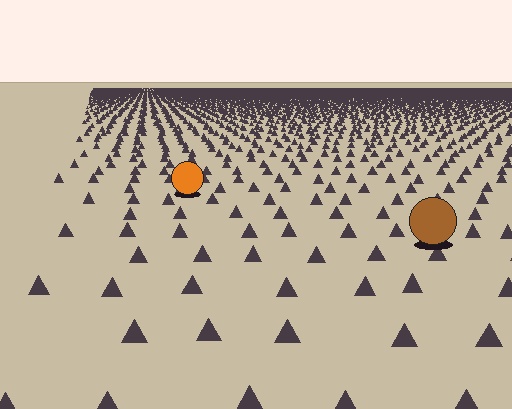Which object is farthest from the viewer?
The orange circle is farthest from the viewer. It appears smaller and the ground texture around it is denser.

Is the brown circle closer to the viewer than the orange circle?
Yes. The brown circle is closer — you can tell from the texture gradient: the ground texture is coarser near it.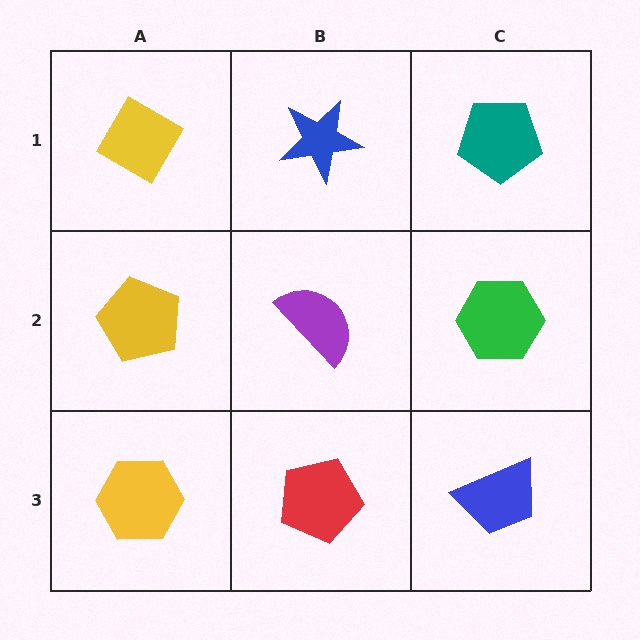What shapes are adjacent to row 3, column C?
A green hexagon (row 2, column C), a red pentagon (row 3, column B).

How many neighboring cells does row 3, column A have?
2.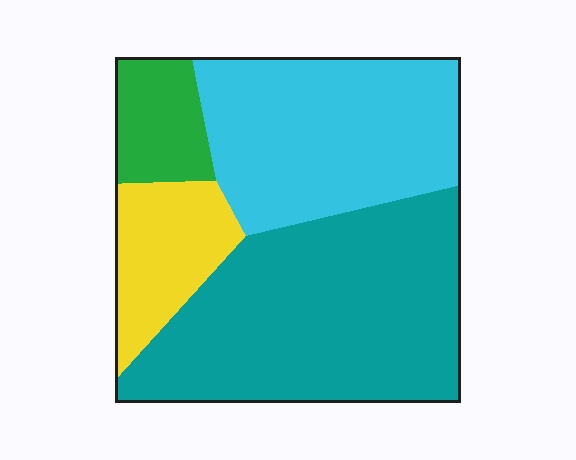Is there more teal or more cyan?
Teal.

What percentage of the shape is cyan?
Cyan takes up between a quarter and a half of the shape.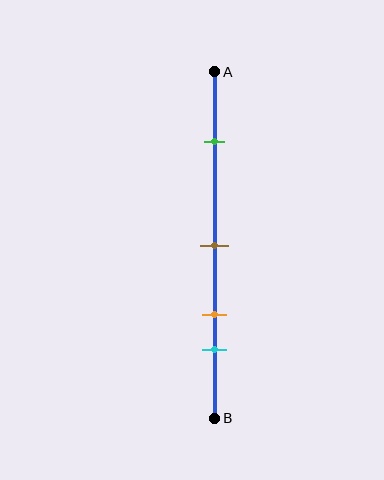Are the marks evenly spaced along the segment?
No, the marks are not evenly spaced.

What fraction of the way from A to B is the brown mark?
The brown mark is approximately 50% (0.5) of the way from A to B.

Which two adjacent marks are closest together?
The orange and cyan marks are the closest adjacent pair.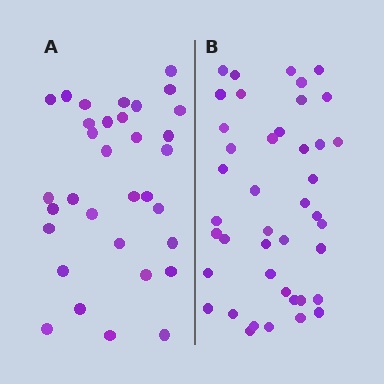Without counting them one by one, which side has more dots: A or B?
Region B (the right region) has more dots.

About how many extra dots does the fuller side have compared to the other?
Region B has roughly 8 or so more dots than region A.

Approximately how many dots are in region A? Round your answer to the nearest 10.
About 30 dots. (The exact count is 33, which rounds to 30.)